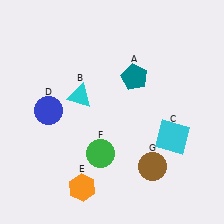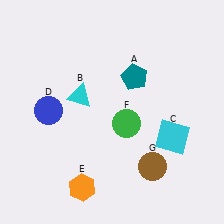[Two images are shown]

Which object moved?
The green circle (F) moved up.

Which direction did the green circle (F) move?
The green circle (F) moved up.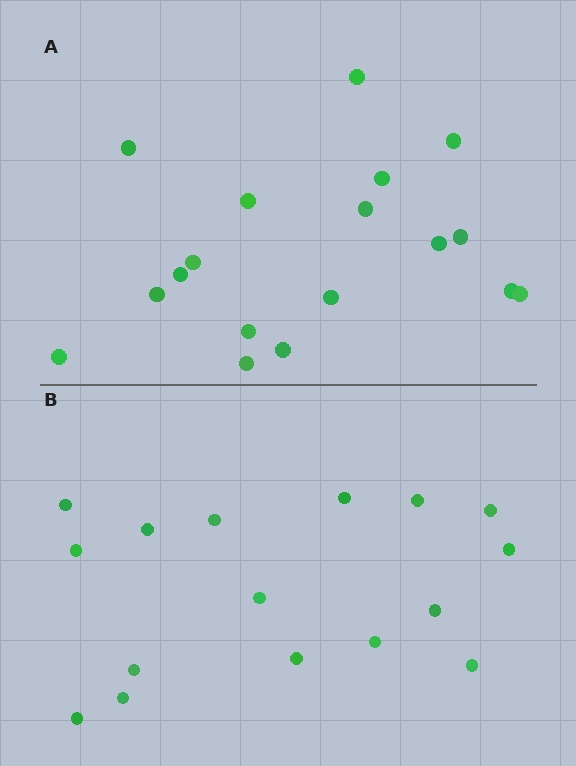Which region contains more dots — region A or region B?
Region A (the top region) has more dots.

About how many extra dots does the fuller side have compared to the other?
Region A has just a few more — roughly 2 or 3 more dots than region B.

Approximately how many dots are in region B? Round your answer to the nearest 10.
About 20 dots. (The exact count is 16, which rounds to 20.)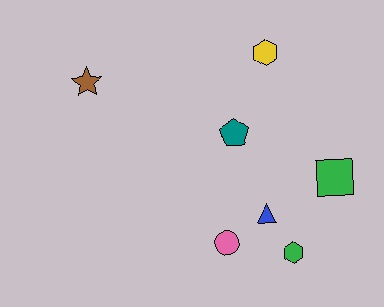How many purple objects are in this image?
There are no purple objects.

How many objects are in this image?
There are 7 objects.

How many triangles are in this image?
There is 1 triangle.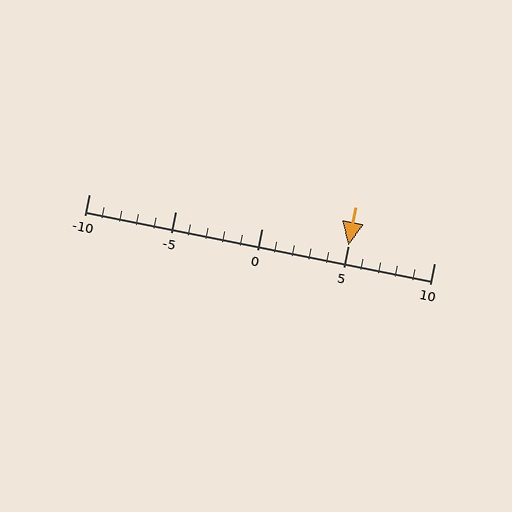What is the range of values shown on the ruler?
The ruler shows values from -10 to 10.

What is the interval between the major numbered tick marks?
The major tick marks are spaced 5 units apart.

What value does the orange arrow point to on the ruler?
The orange arrow points to approximately 5.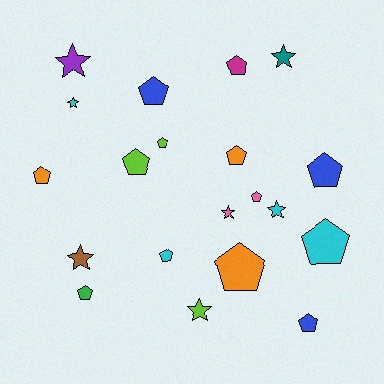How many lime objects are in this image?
There are 3 lime objects.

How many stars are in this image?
There are 7 stars.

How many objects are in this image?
There are 20 objects.